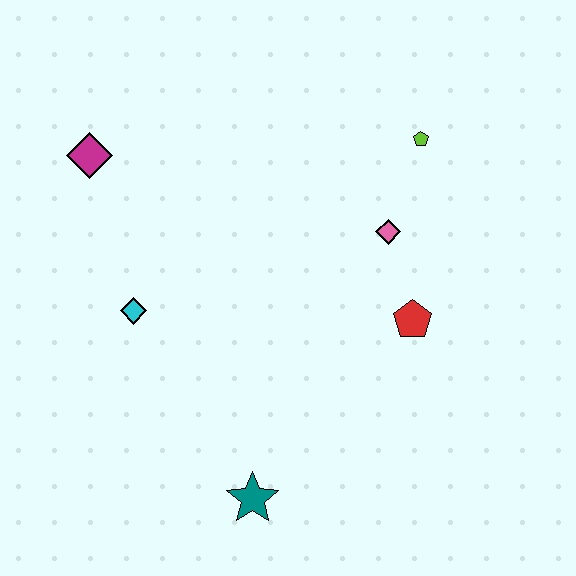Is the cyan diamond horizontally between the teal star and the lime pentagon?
No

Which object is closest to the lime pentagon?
The pink diamond is closest to the lime pentagon.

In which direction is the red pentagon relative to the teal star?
The red pentagon is above the teal star.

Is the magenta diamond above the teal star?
Yes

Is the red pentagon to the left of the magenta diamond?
No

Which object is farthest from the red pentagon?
The magenta diamond is farthest from the red pentagon.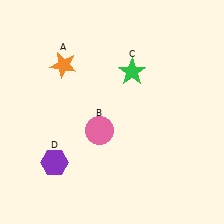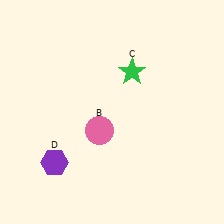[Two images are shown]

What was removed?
The orange star (A) was removed in Image 2.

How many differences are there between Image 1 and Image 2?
There is 1 difference between the two images.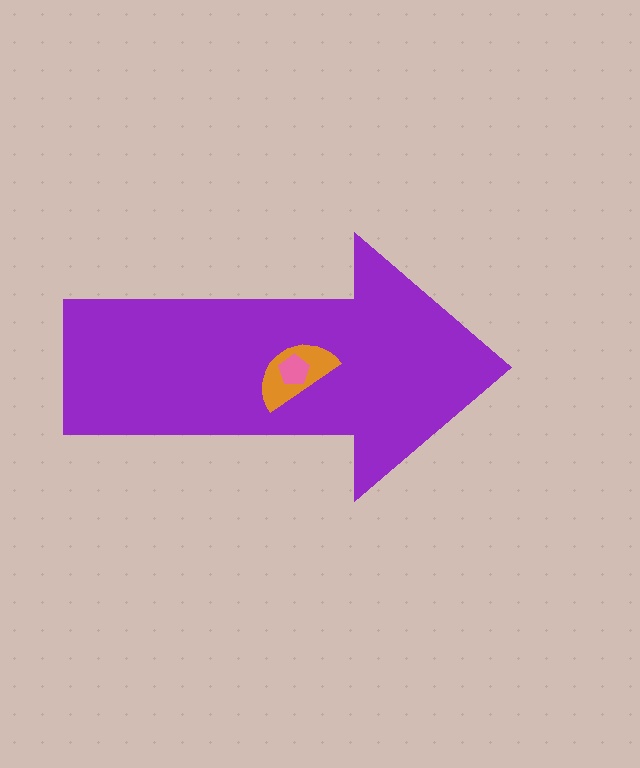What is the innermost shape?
The pink pentagon.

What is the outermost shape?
The purple arrow.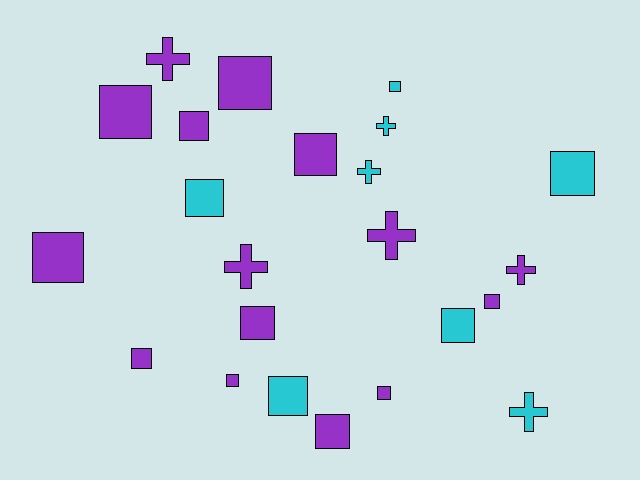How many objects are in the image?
There are 23 objects.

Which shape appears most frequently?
Square, with 16 objects.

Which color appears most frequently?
Purple, with 15 objects.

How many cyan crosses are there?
There are 3 cyan crosses.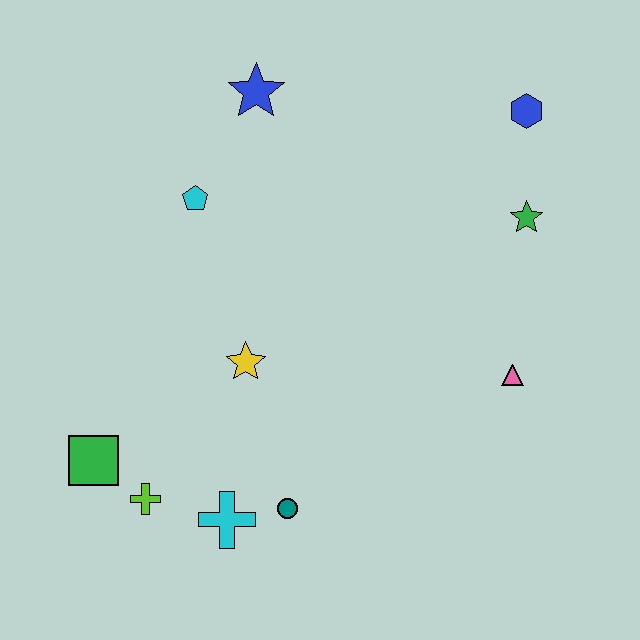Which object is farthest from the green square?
The blue hexagon is farthest from the green square.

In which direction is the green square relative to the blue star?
The green square is below the blue star.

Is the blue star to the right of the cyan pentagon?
Yes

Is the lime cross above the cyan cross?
Yes